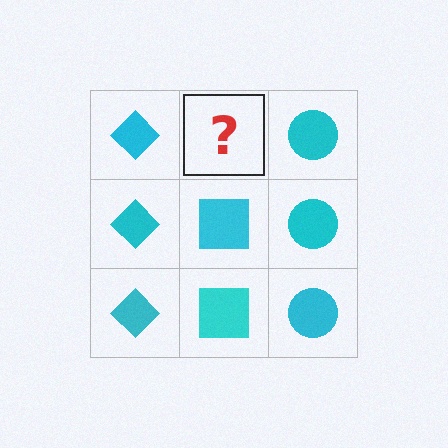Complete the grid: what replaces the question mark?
The question mark should be replaced with a cyan square.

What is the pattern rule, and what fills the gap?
The rule is that each column has a consistent shape. The gap should be filled with a cyan square.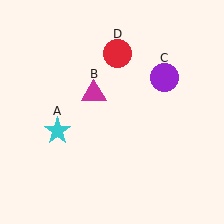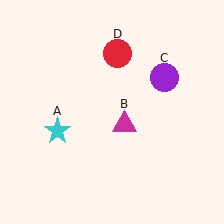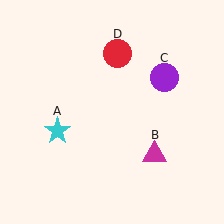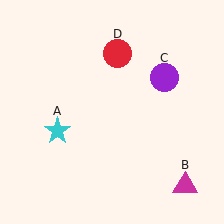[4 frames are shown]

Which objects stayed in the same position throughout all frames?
Cyan star (object A) and purple circle (object C) and red circle (object D) remained stationary.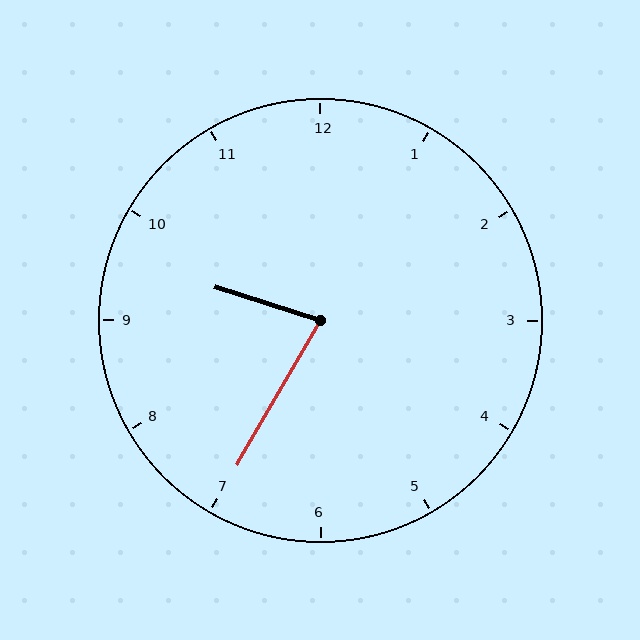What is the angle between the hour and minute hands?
Approximately 78 degrees.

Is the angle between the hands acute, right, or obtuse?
It is acute.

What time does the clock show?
9:35.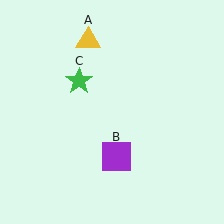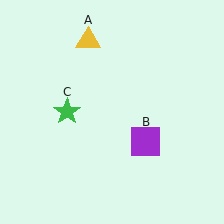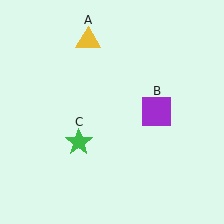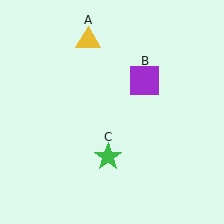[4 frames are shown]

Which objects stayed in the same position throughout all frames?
Yellow triangle (object A) remained stationary.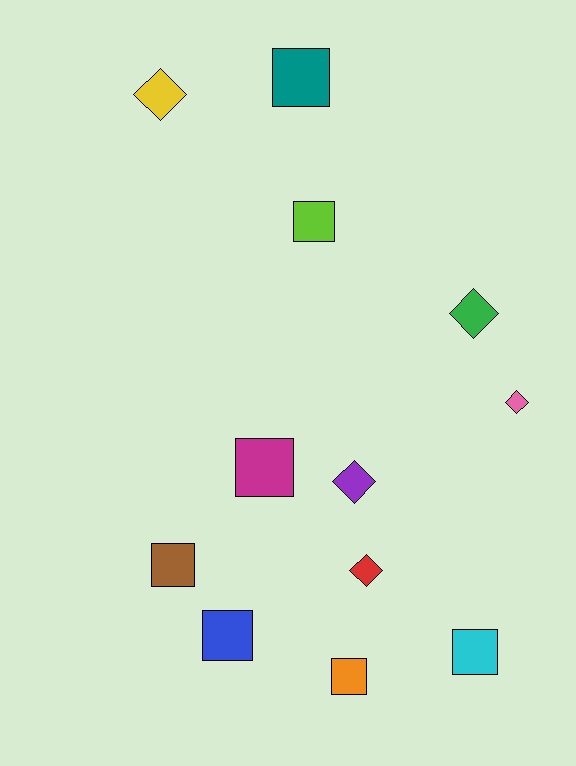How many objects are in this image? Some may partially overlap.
There are 12 objects.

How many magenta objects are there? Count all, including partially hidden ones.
There is 1 magenta object.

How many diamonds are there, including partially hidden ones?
There are 5 diamonds.